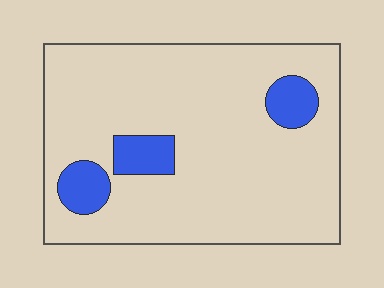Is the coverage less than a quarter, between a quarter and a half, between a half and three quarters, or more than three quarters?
Less than a quarter.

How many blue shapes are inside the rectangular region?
3.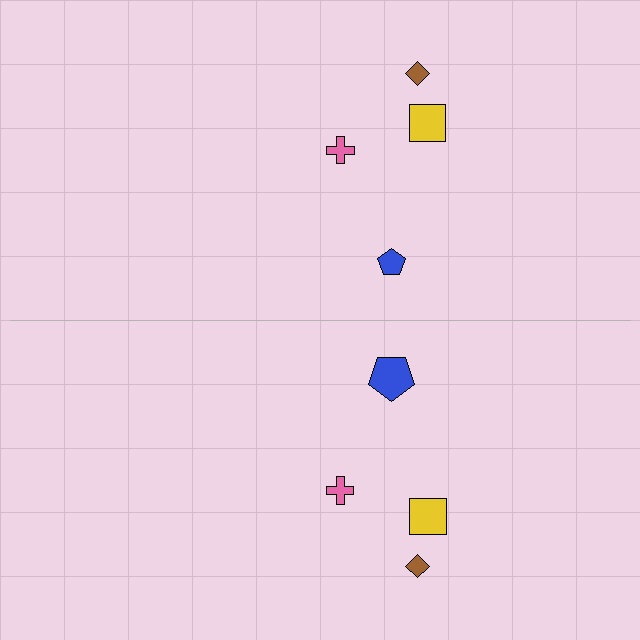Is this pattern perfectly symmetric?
No, the pattern is not perfectly symmetric. The blue pentagon on the bottom side has a different size than its mirror counterpart.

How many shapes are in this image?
There are 8 shapes in this image.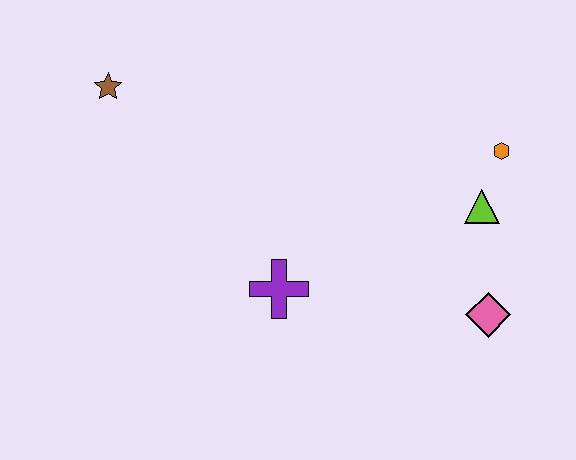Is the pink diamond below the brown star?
Yes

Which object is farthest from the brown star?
The pink diamond is farthest from the brown star.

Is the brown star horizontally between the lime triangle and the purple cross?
No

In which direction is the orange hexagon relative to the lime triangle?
The orange hexagon is above the lime triangle.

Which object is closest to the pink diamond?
The lime triangle is closest to the pink diamond.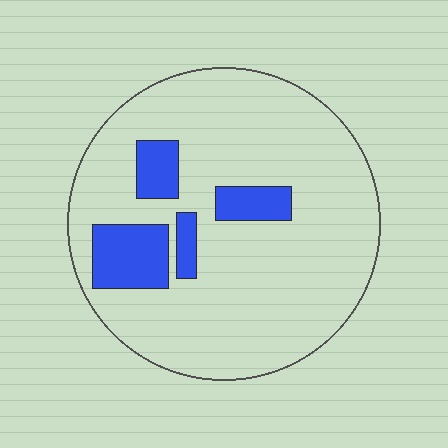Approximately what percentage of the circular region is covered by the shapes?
Approximately 15%.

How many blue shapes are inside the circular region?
4.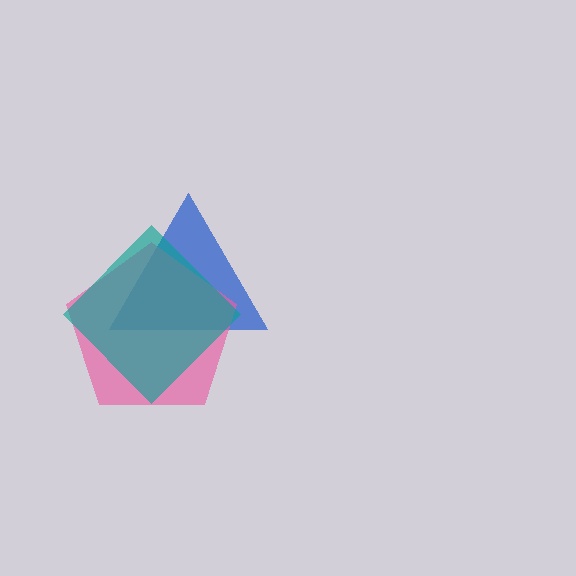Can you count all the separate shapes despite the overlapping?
Yes, there are 3 separate shapes.